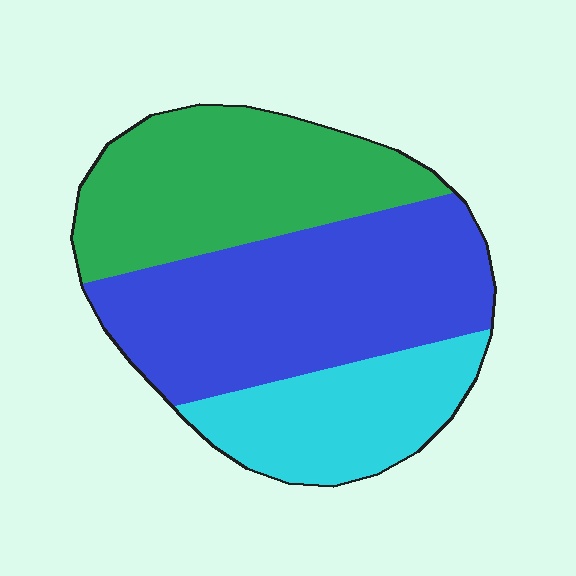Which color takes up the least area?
Cyan, at roughly 20%.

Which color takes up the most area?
Blue, at roughly 45%.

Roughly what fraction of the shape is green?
Green covers 34% of the shape.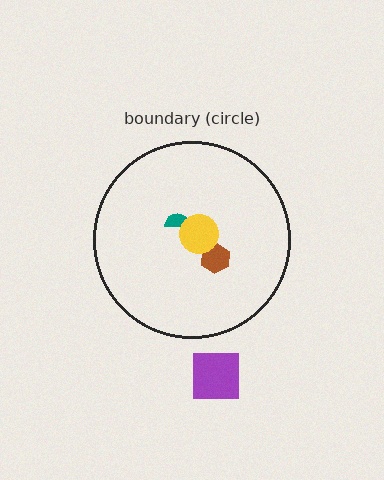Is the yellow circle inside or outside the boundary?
Inside.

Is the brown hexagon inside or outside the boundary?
Inside.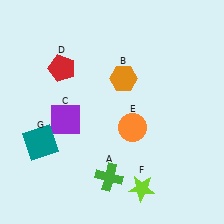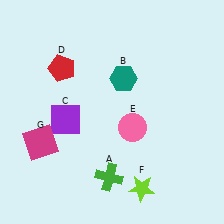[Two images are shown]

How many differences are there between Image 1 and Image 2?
There are 3 differences between the two images.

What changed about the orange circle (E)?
In Image 1, E is orange. In Image 2, it changed to pink.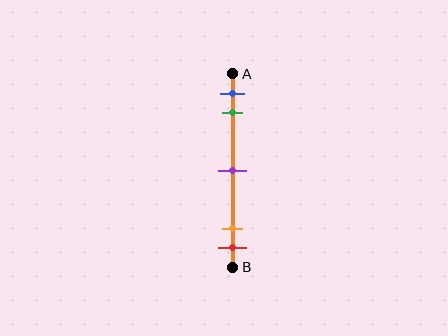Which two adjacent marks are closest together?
The orange and red marks are the closest adjacent pair.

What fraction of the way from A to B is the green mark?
The green mark is approximately 20% (0.2) of the way from A to B.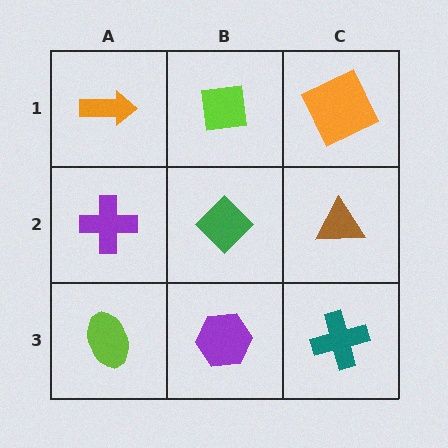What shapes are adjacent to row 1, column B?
A green diamond (row 2, column B), an orange arrow (row 1, column A), an orange square (row 1, column C).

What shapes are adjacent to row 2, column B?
A lime square (row 1, column B), a purple hexagon (row 3, column B), a purple cross (row 2, column A), a brown triangle (row 2, column C).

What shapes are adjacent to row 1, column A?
A purple cross (row 2, column A), a lime square (row 1, column B).